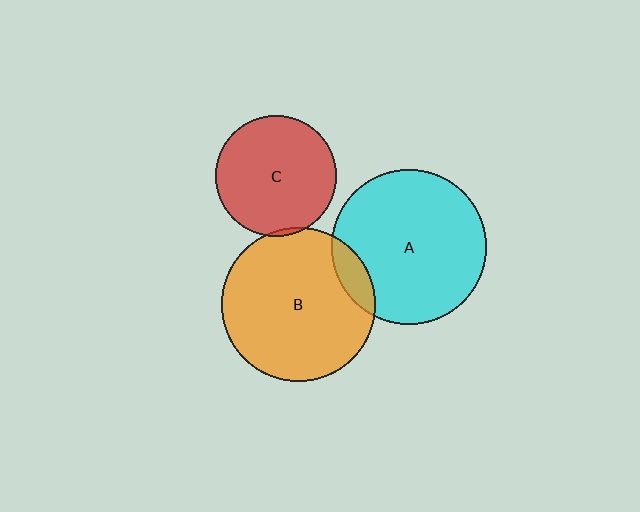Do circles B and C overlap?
Yes.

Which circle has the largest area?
Circle A (cyan).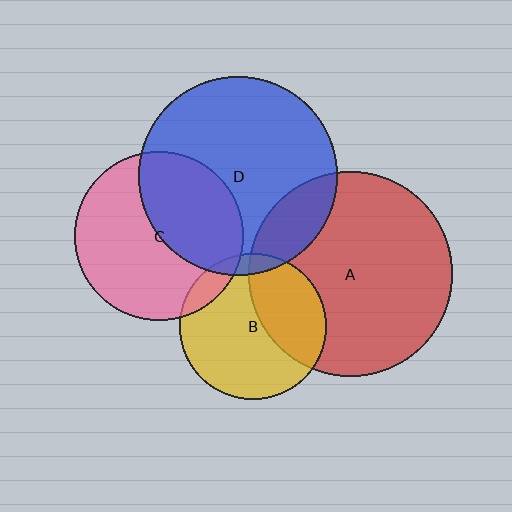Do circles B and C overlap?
Yes.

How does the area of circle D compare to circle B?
Approximately 1.8 times.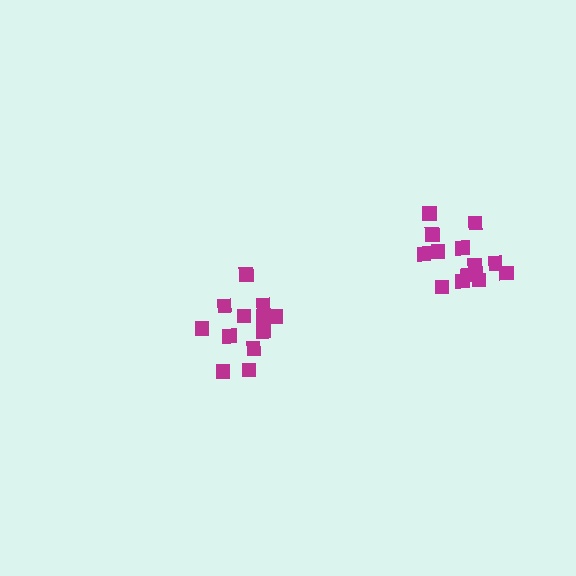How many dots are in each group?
Group 1: 13 dots, Group 2: 13 dots (26 total).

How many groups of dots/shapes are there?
There are 2 groups.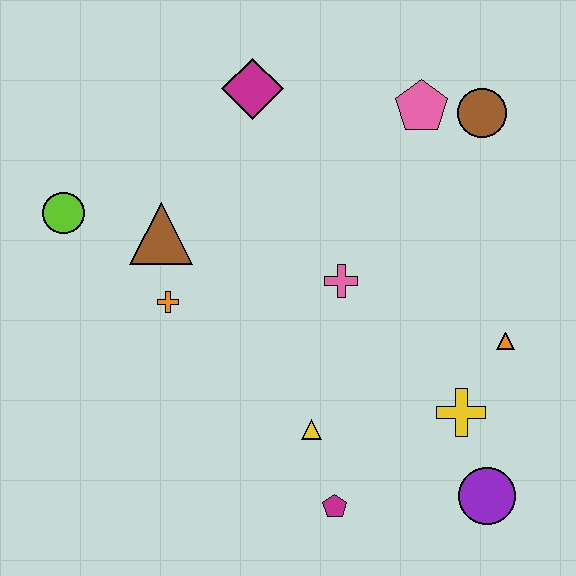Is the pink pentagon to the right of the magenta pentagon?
Yes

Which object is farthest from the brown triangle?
The purple circle is farthest from the brown triangle.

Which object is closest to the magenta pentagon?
The yellow triangle is closest to the magenta pentagon.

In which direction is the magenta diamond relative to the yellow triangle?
The magenta diamond is above the yellow triangle.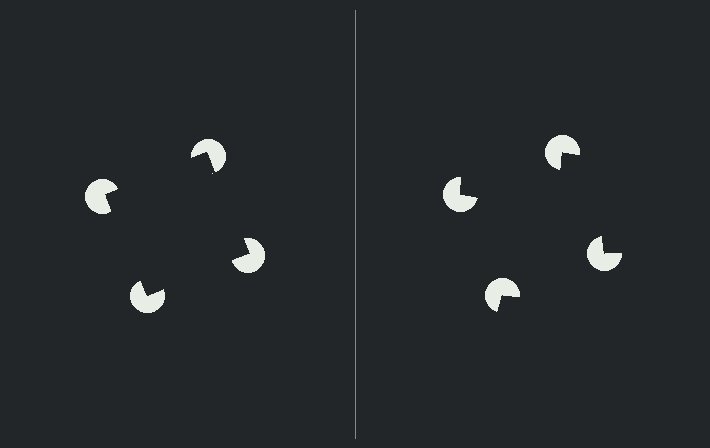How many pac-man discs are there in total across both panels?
8 — 4 on each side.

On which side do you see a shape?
An illusory square appears on the left side. On the right side the wedge cuts are rotated, so no coherent shape forms.